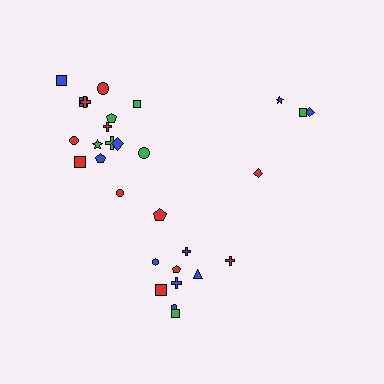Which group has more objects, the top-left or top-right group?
The top-left group.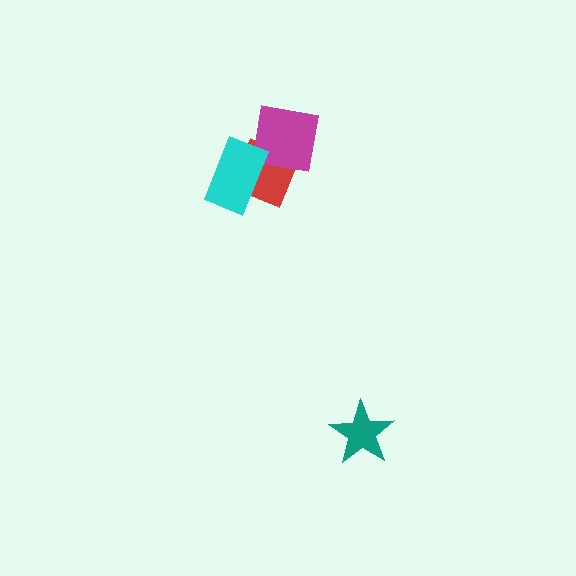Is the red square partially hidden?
Yes, it is partially covered by another shape.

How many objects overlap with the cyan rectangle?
2 objects overlap with the cyan rectangle.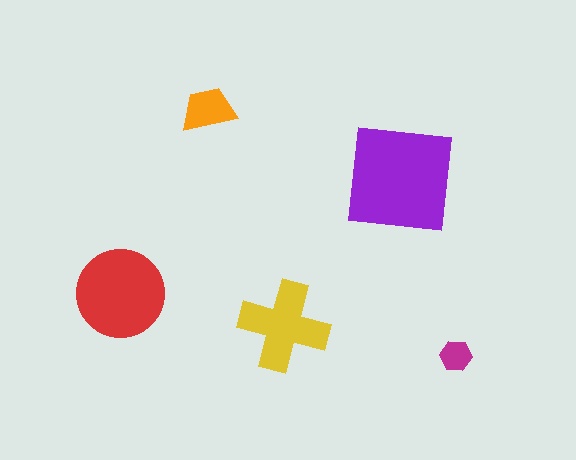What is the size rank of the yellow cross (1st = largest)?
3rd.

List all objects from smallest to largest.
The magenta hexagon, the orange trapezoid, the yellow cross, the red circle, the purple square.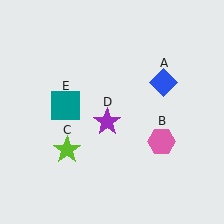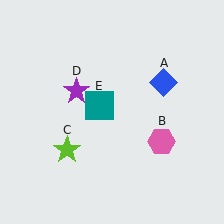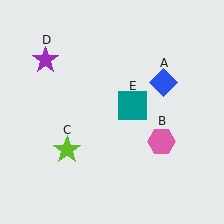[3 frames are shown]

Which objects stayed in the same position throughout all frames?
Blue diamond (object A) and pink hexagon (object B) and lime star (object C) remained stationary.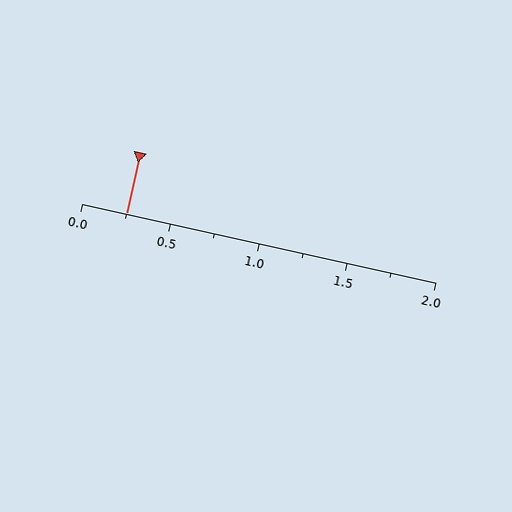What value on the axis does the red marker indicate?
The marker indicates approximately 0.25.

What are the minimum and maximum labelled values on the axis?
The axis runs from 0.0 to 2.0.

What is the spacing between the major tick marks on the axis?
The major ticks are spaced 0.5 apart.